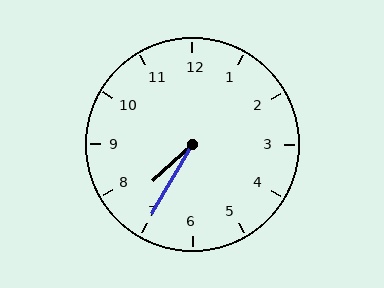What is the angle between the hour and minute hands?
Approximately 18 degrees.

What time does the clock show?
7:35.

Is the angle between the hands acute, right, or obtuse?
It is acute.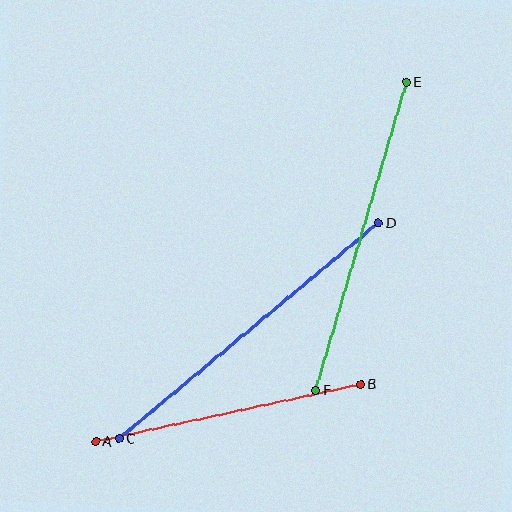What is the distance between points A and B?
The distance is approximately 271 pixels.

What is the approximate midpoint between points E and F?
The midpoint is at approximately (361, 236) pixels.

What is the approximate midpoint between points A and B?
The midpoint is at approximately (228, 413) pixels.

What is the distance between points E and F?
The distance is approximately 321 pixels.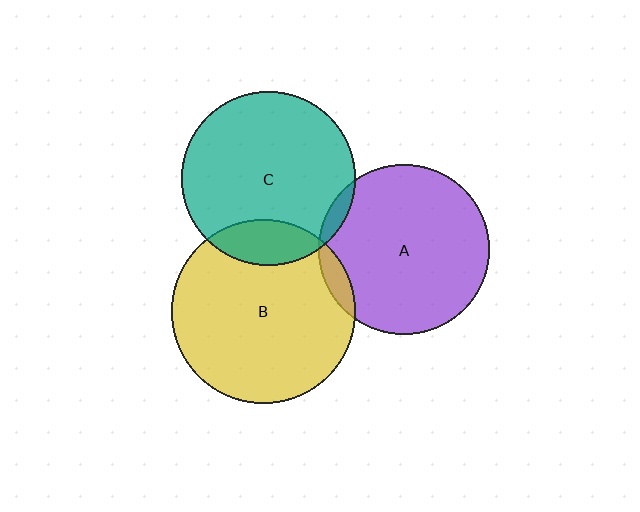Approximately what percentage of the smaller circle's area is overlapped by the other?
Approximately 5%.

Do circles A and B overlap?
Yes.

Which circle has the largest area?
Circle B (yellow).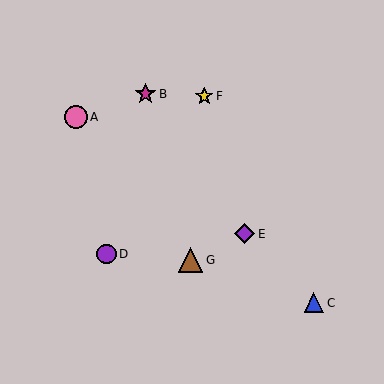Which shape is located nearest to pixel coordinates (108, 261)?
The purple circle (labeled D) at (106, 254) is nearest to that location.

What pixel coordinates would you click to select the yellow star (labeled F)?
Click at (204, 96) to select the yellow star F.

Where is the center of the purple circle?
The center of the purple circle is at (106, 254).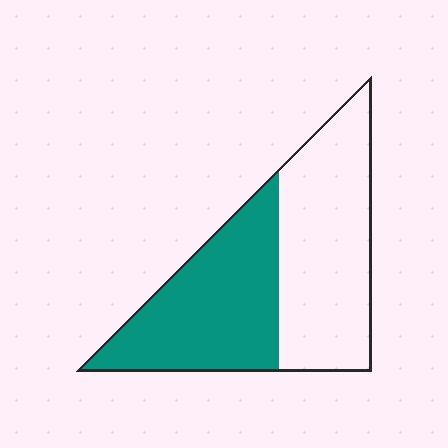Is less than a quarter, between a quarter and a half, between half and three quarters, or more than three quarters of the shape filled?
Between a quarter and a half.